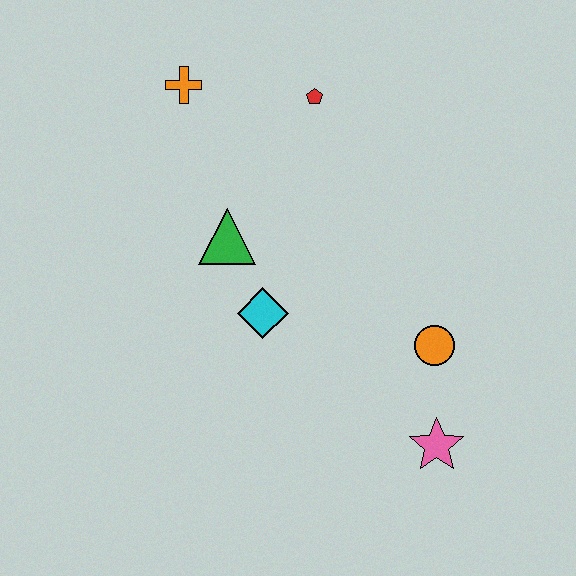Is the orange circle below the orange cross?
Yes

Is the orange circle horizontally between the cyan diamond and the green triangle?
No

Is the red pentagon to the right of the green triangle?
Yes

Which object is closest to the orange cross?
The red pentagon is closest to the orange cross.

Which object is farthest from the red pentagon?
The pink star is farthest from the red pentagon.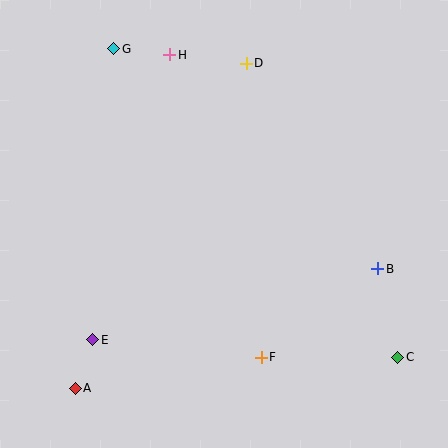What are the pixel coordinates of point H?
Point H is at (170, 55).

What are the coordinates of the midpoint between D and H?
The midpoint between D and H is at (208, 59).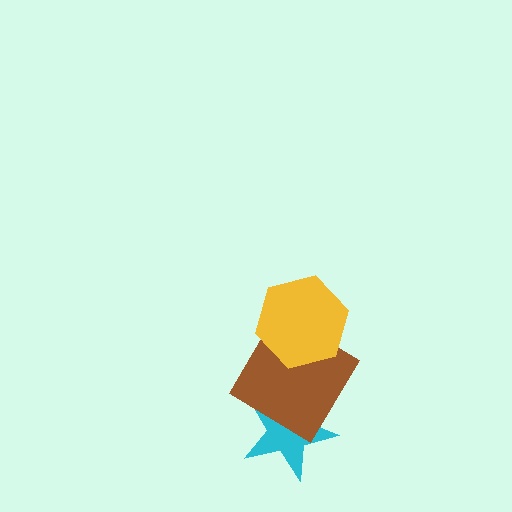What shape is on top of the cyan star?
The brown diamond is on top of the cyan star.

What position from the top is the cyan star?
The cyan star is 3rd from the top.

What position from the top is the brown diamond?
The brown diamond is 2nd from the top.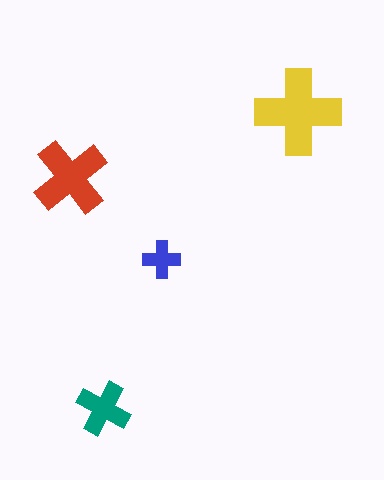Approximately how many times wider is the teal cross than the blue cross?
About 1.5 times wider.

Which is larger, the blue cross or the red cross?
The red one.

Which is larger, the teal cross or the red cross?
The red one.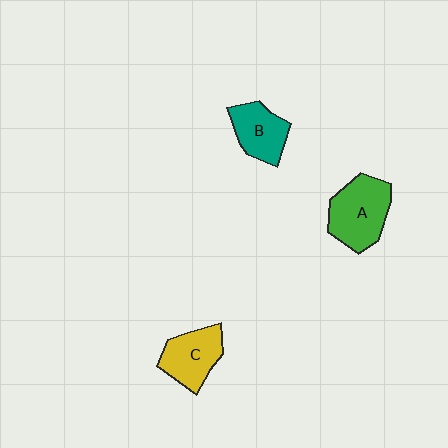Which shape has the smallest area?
Shape B (teal).